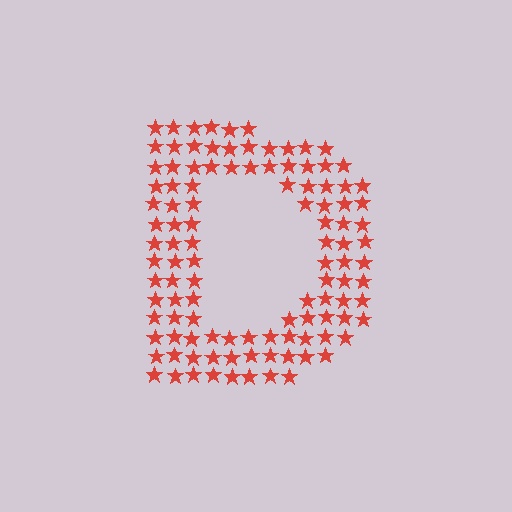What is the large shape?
The large shape is the letter D.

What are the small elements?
The small elements are stars.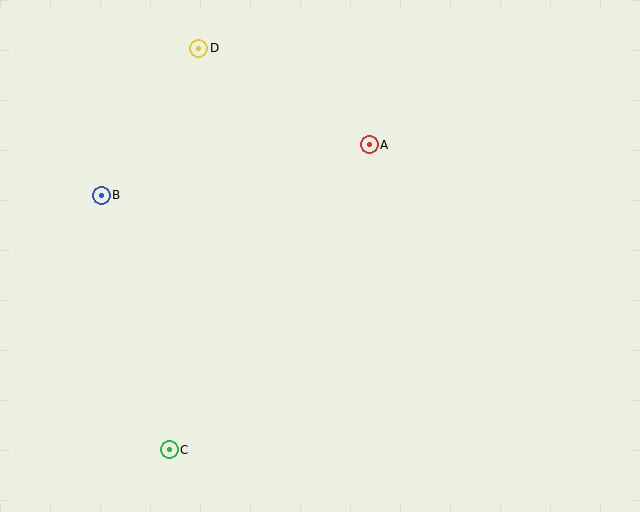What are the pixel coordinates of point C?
Point C is at (169, 450).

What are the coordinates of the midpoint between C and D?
The midpoint between C and D is at (184, 249).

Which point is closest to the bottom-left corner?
Point C is closest to the bottom-left corner.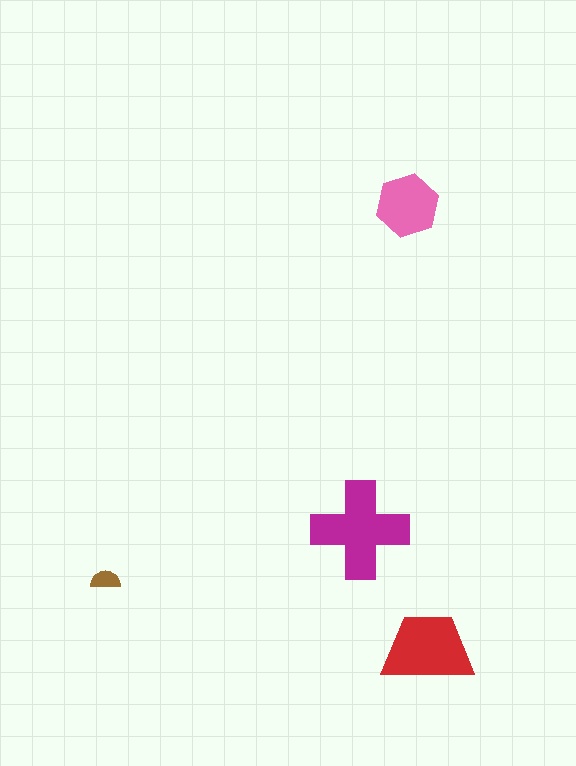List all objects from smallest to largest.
The brown semicircle, the pink hexagon, the red trapezoid, the magenta cross.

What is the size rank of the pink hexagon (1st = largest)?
3rd.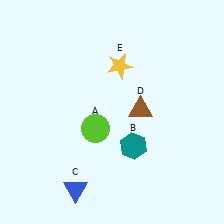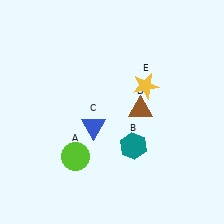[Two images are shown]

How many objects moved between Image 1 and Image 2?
3 objects moved between the two images.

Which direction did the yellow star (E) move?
The yellow star (E) moved right.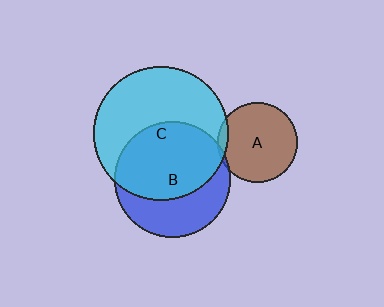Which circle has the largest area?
Circle C (cyan).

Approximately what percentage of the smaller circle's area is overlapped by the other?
Approximately 60%.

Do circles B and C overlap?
Yes.